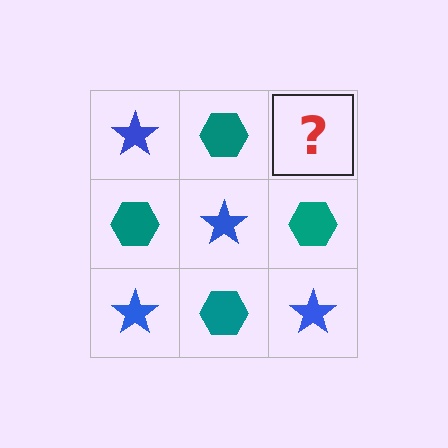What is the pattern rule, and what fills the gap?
The rule is that it alternates blue star and teal hexagon in a checkerboard pattern. The gap should be filled with a blue star.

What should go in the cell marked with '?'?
The missing cell should contain a blue star.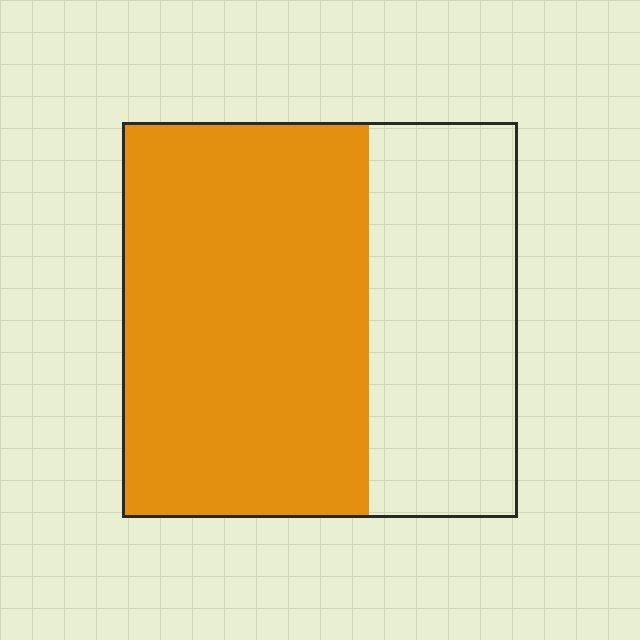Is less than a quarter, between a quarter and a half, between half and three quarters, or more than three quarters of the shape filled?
Between half and three quarters.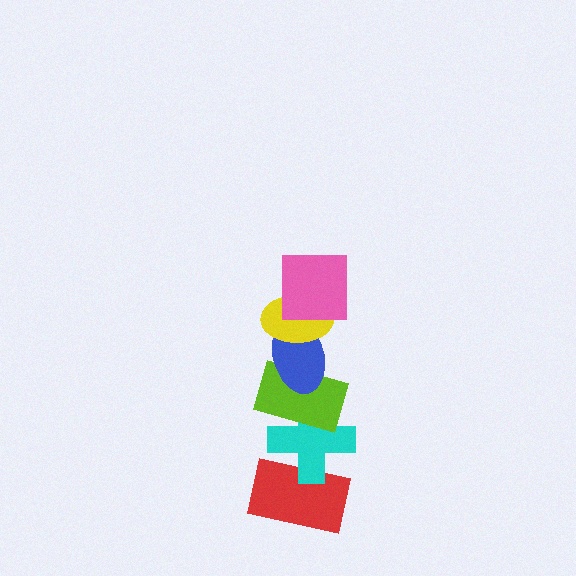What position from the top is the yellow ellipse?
The yellow ellipse is 2nd from the top.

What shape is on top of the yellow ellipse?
The pink square is on top of the yellow ellipse.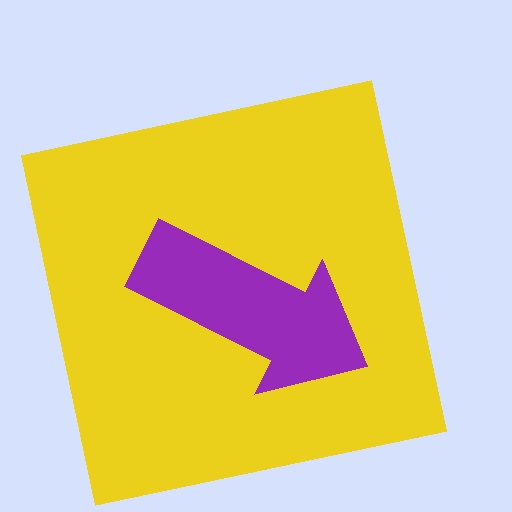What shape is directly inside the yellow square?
The purple arrow.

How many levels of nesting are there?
2.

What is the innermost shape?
The purple arrow.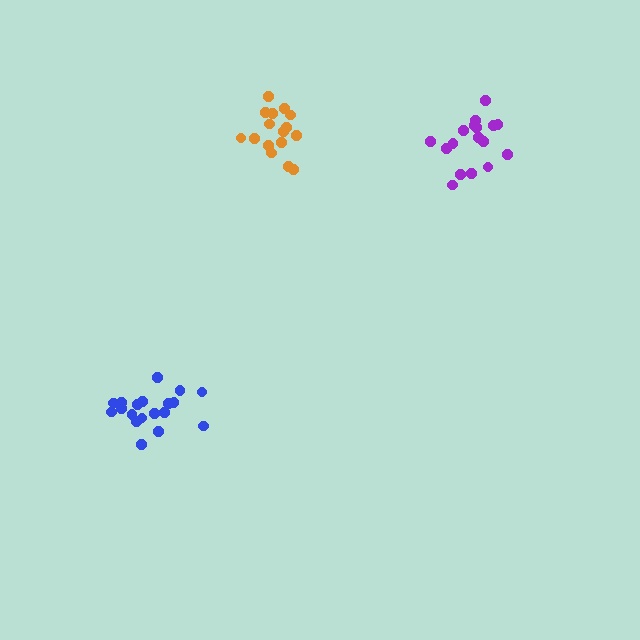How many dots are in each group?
Group 1: 17 dots, Group 2: 19 dots, Group 3: 16 dots (52 total).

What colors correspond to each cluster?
The clusters are colored: purple, blue, orange.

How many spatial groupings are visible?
There are 3 spatial groupings.